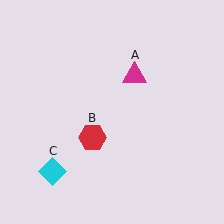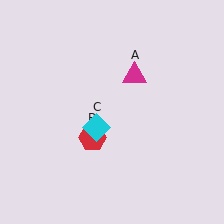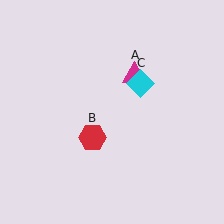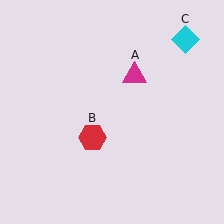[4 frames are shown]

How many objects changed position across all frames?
1 object changed position: cyan diamond (object C).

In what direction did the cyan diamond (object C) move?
The cyan diamond (object C) moved up and to the right.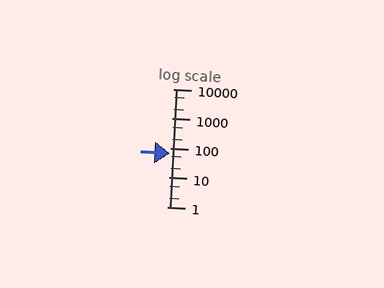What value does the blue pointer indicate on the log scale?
The pointer indicates approximately 67.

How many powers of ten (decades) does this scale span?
The scale spans 4 decades, from 1 to 10000.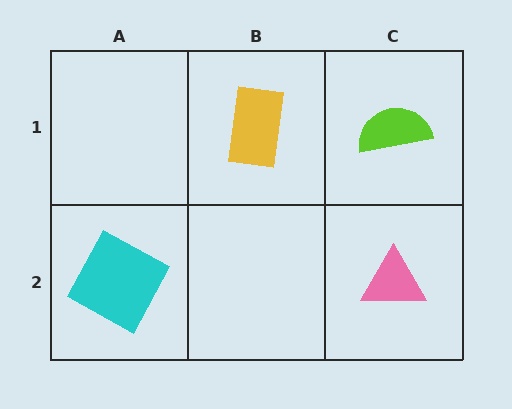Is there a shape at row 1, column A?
No, that cell is empty.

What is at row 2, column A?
A cyan square.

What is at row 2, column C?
A pink triangle.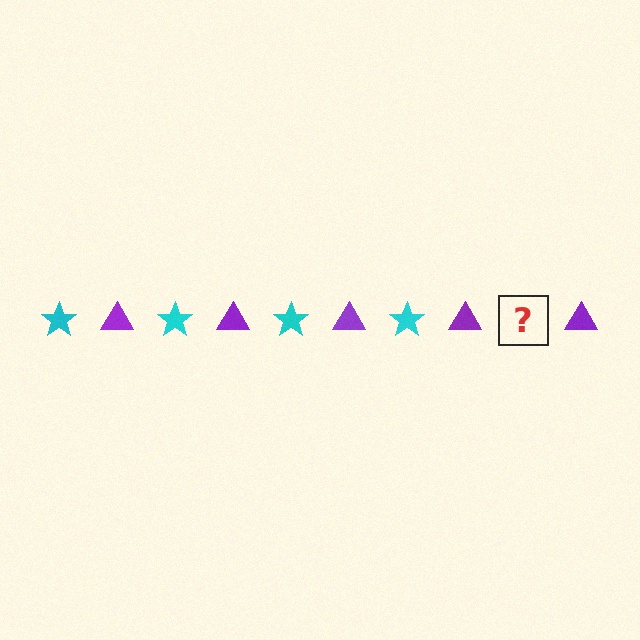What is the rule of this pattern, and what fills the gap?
The rule is that the pattern alternates between cyan star and purple triangle. The gap should be filled with a cyan star.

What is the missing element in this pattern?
The missing element is a cyan star.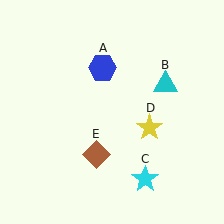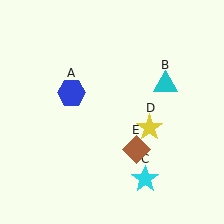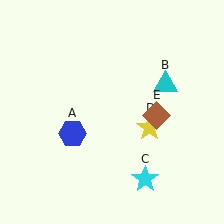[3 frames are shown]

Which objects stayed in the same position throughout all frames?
Cyan triangle (object B) and cyan star (object C) and yellow star (object D) remained stationary.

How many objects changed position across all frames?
2 objects changed position: blue hexagon (object A), brown diamond (object E).